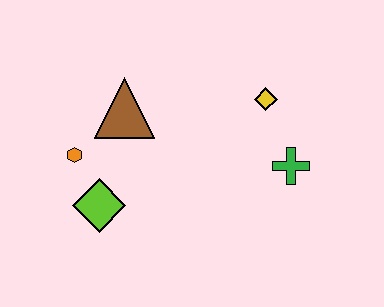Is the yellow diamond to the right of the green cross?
No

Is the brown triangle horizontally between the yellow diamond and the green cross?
No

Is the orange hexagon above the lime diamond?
Yes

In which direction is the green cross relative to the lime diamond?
The green cross is to the right of the lime diamond.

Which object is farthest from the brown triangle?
The green cross is farthest from the brown triangle.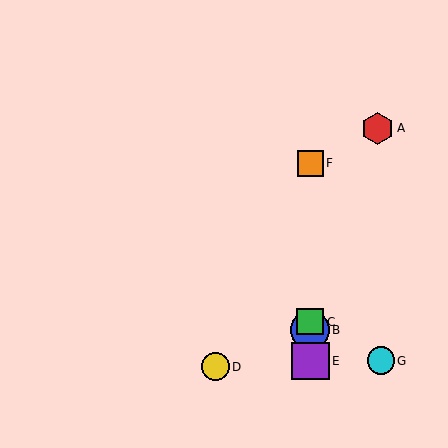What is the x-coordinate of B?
Object B is at x≈310.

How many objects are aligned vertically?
4 objects (B, C, E, F) are aligned vertically.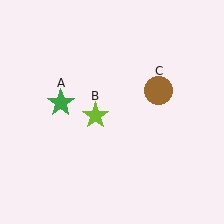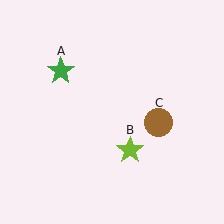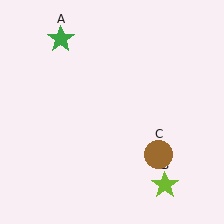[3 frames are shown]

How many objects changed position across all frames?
3 objects changed position: green star (object A), lime star (object B), brown circle (object C).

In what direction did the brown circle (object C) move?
The brown circle (object C) moved down.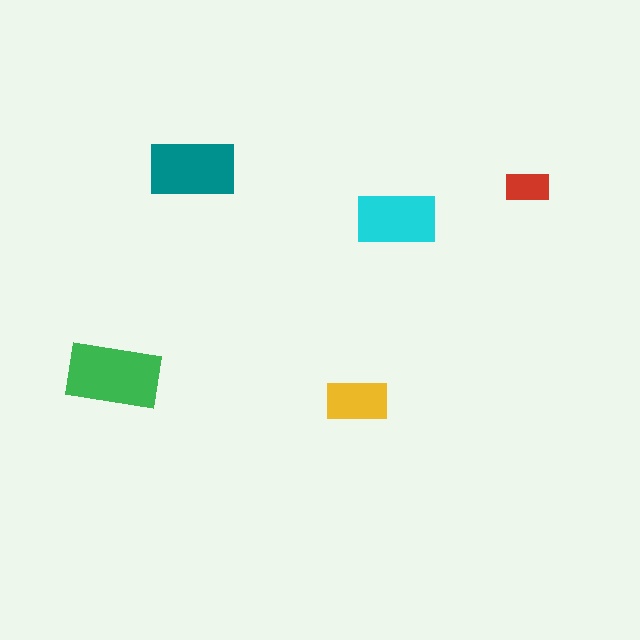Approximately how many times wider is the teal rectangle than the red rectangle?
About 2 times wider.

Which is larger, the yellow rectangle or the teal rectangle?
The teal one.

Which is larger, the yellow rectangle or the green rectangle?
The green one.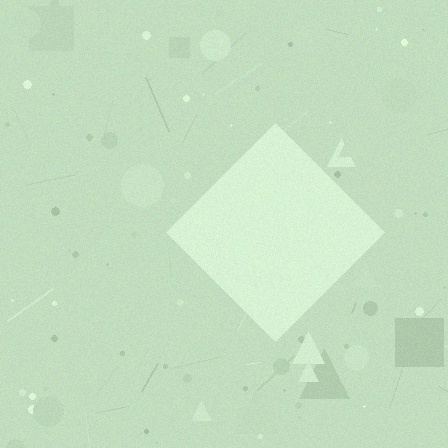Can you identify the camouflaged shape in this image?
The camouflaged shape is a diamond.